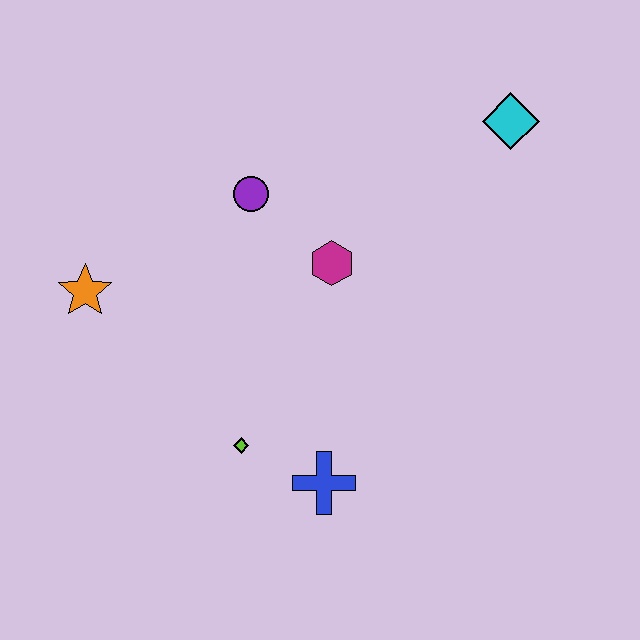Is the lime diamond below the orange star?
Yes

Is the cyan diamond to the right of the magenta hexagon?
Yes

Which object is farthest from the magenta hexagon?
The orange star is farthest from the magenta hexagon.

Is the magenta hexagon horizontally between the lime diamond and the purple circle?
No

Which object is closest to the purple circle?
The magenta hexagon is closest to the purple circle.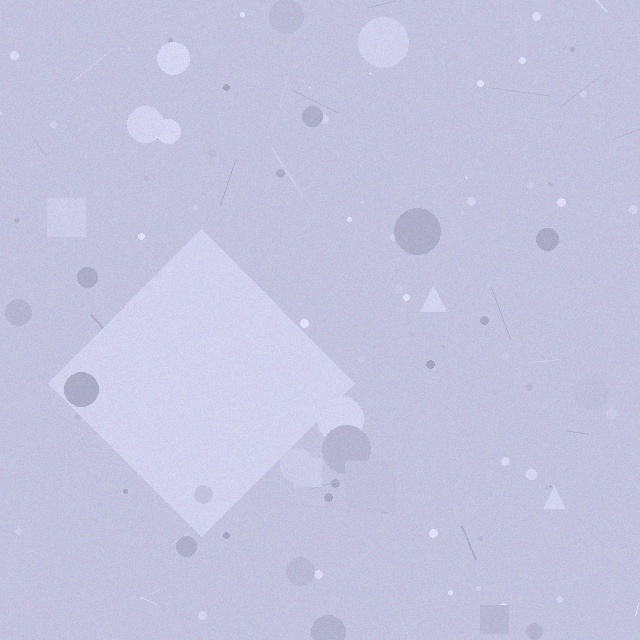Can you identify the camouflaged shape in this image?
The camouflaged shape is a diamond.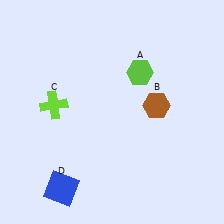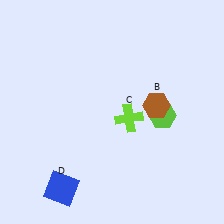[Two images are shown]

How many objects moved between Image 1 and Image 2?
2 objects moved between the two images.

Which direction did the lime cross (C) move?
The lime cross (C) moved right.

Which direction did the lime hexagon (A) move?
The lime hexagon (A) moved down.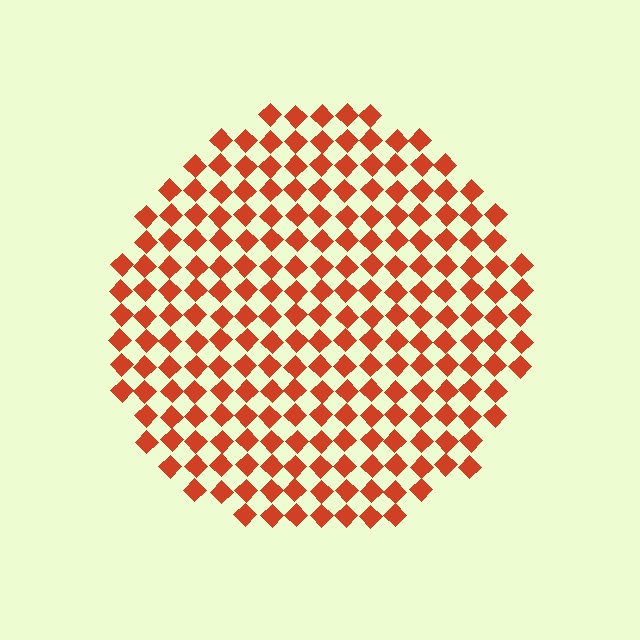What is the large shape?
The large shape is a circle.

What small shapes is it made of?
It is made of small diamonds.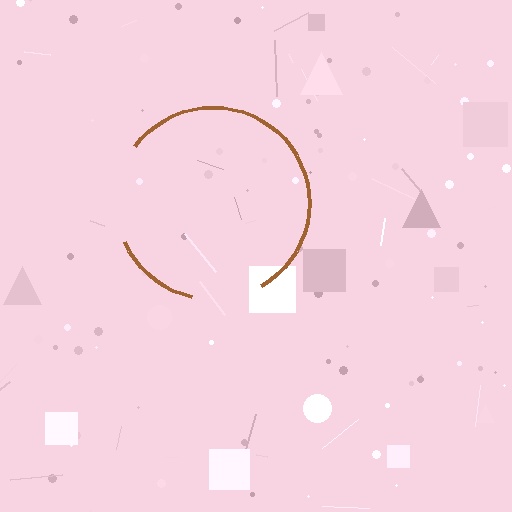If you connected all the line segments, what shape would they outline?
They would outline a circle.